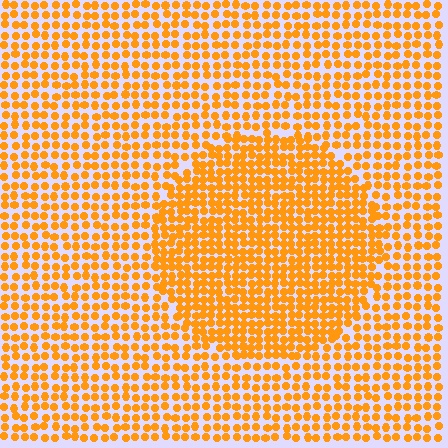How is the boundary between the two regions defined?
The boundary is defined by a change in element density (approximately 1.6x ratio). All elements are the same color, size, and shape.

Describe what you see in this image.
The image contains small orange elements arranged at two different densities. A circle-shaped region is visible where the elements are more densely packed than the surrounding area.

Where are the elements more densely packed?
The elements are more densely packed inside the circle boundary.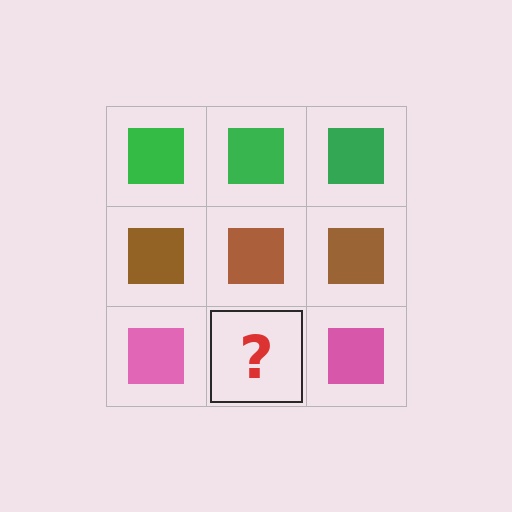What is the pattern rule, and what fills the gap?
The rule is that each row has a consistent color. The gap should be filled with a pink square.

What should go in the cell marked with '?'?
The missing cell should contain a pink square.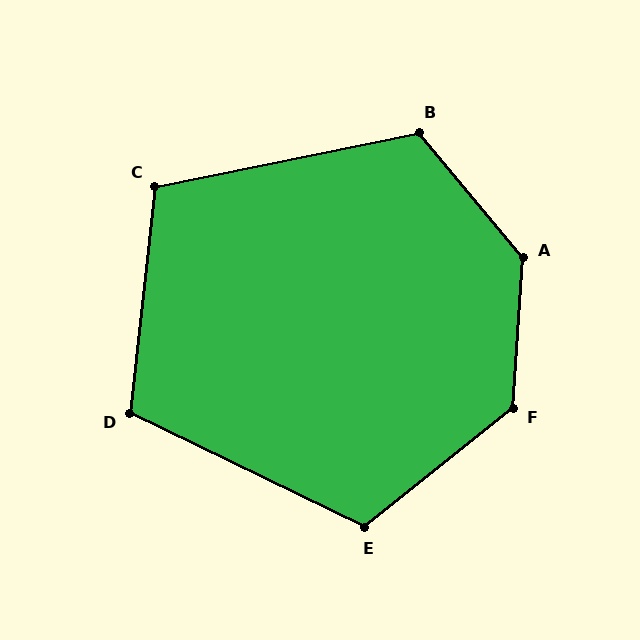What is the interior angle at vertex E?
Approximately 115 degrees (obtuse).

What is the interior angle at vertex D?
Approximately 110 degrees (obtuse).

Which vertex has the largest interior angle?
A, at approximately 137 degrees.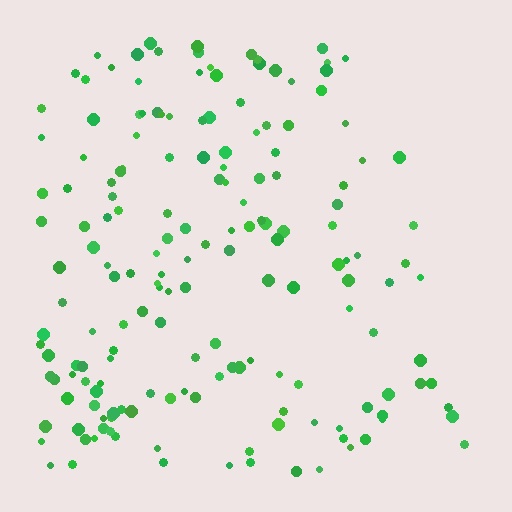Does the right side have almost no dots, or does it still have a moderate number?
Still a moderate number, just noticeably fewer than the left.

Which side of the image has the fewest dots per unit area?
The right.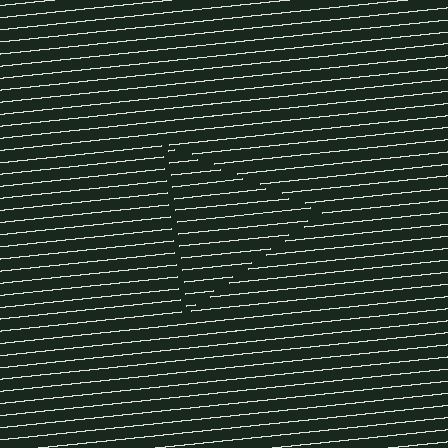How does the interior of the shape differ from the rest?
The interior of the shape contains the same grating, shifted by half a period — the contour is defined by the phase discontinuity where line-ends from the inner and outer gratings abut.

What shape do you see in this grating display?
An illusory triangle. The interior of the shape contains the same grating, shifted by half a period — the contour is defined by the phase discontinuity where line-ends from the inner and outer gratings abut.